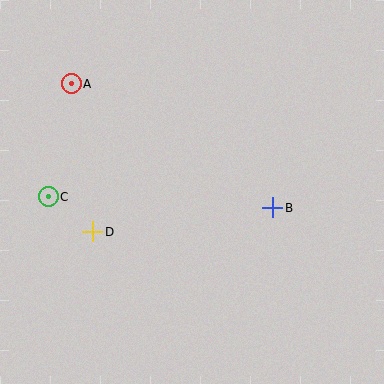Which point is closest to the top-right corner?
Point B is closest to the top-right corner.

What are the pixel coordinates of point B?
Point B is at (273, 208).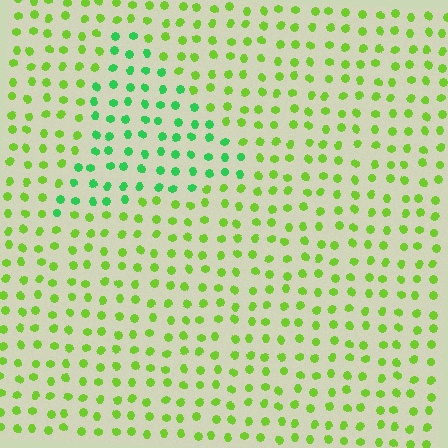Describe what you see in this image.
The image is filled with small lime elements in a uniform arrangement. A triangle-shaped region is visible where the elements are tinted to a slightly different hue, forming a subtle color boundary.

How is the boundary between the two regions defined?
The boundary is defined purely by a slight shift in hue (about 39 degrees). Spacing, size, and orientation are identical on both sides.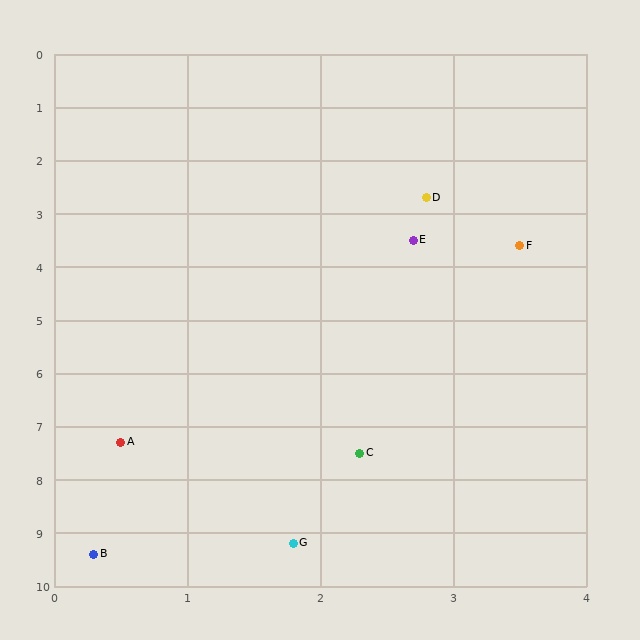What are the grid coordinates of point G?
Point G is at approximately (1.8, 9.2).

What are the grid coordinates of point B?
Point B is at approximately (0.3, 9.4).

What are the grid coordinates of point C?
Point C is at approximately (2.3, 7.5).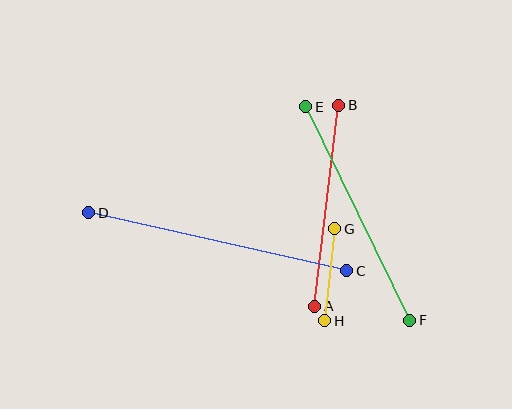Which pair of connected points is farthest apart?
Points C and D are farthest apart.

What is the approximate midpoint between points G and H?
The midpoint is at approximately (330, 275) pixels.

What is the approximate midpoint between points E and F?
The midpoint is at approximately (358, 214) pixels.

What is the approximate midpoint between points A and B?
The midpoint is at approximately (327, 206) pixels.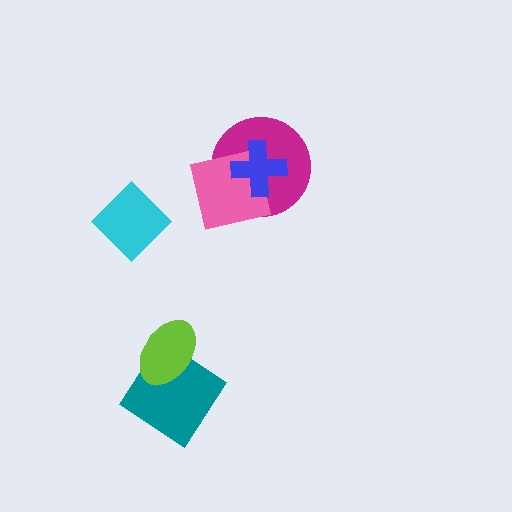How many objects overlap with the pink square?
2 objects overlap with the pink square.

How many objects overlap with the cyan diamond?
0 objects overlap with the cyan diamond.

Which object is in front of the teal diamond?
The lime ellipse is in front of the teal diamond.